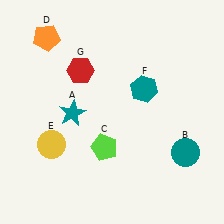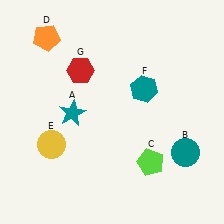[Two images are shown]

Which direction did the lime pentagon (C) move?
The lime pentagon (C) moved right.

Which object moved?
The lime pentagon (C) moved right.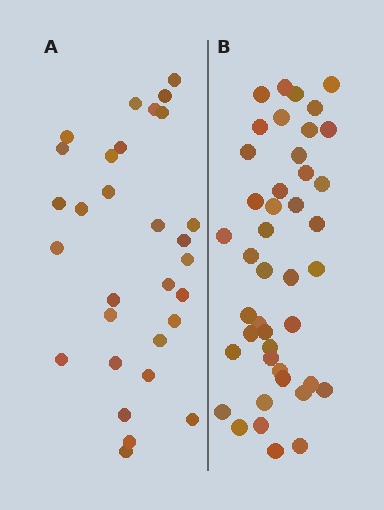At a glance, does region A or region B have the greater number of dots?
Region B (the right region) has more dots.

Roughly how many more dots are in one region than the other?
Region B has approximately 15 more dots than region A.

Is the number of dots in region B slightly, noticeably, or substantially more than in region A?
Region B has noticeably more, but not dramatically so. The ratio is roughly 1.4 to 1.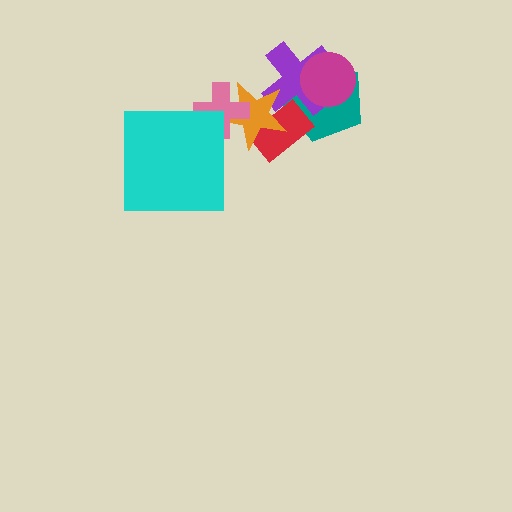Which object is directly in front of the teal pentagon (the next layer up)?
The purple cross is directly in front of the teal pentagon.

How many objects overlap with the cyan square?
1 object overlaps with the cyan square.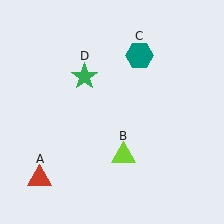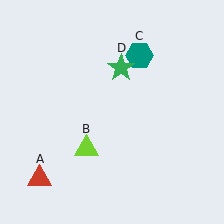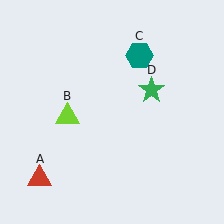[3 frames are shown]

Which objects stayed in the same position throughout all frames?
Red triangle (object A) and teal hexagon (object C) remained stationary.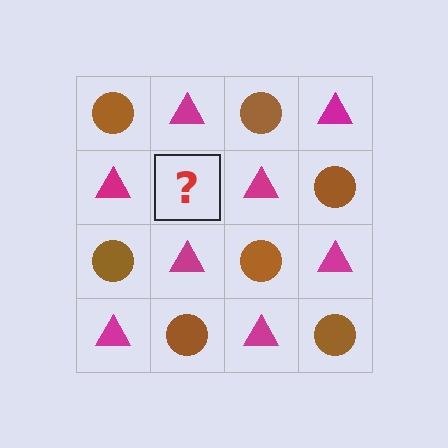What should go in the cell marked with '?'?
The missing cell should contain a brown circle.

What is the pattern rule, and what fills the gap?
The rule is that it alternates brown circle and magenta triangle in a checkerboard pattern. The gap should be filled with a brown circle.